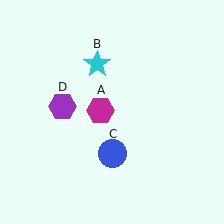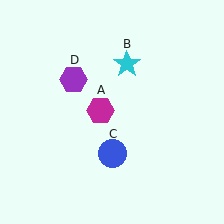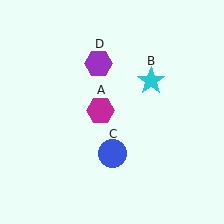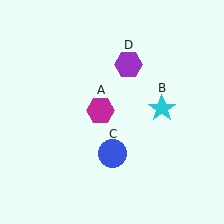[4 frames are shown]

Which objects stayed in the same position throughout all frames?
Magenta hexagon (object A) and blue circle (object C) remained stationary.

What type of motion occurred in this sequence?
The cyan star (object B), purple hexagon (object D) rotated clockwise around the center of the scene.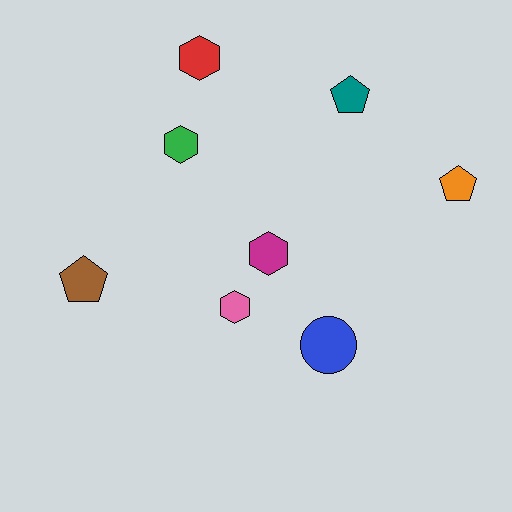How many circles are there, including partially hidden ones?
There is 1 circle.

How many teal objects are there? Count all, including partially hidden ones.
There is 1 teal object.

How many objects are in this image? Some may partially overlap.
There are 8 objects.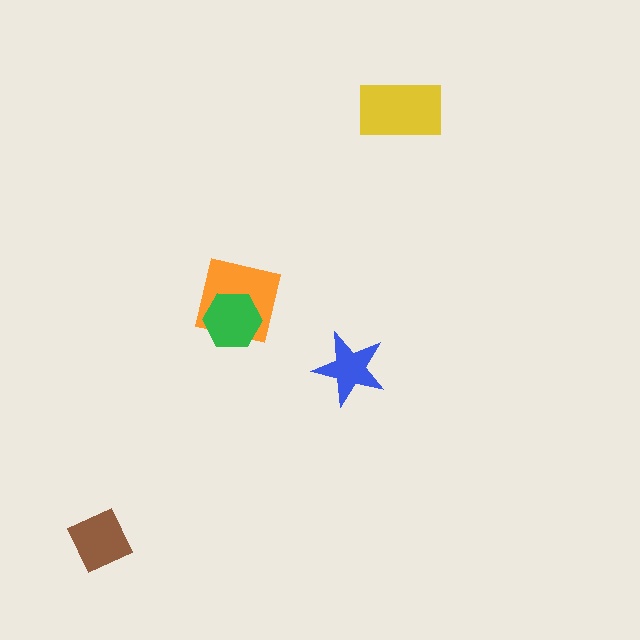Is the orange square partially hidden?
Yes, it is partially covered by another shape.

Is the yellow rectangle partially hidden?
No, no other shape covers it.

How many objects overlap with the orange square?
1 object overlaps with the orange square.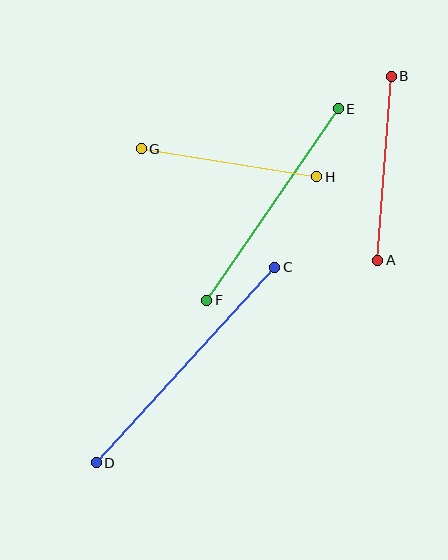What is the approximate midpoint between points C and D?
The midpoint is at approximately (186, 365) pixels.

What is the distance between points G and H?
The distance is approximately 178 pixels.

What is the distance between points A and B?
The distance is approximately 184 pixels.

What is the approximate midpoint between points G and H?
The midpoint is at approximately (229, 163) pixels.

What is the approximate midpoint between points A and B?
The midpoint is at approximately (384, 168) pixels.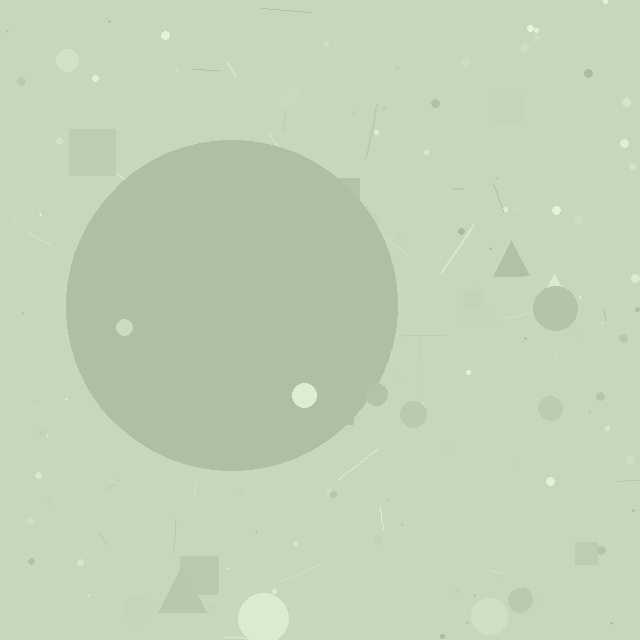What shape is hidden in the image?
A circle is hidden in the image.